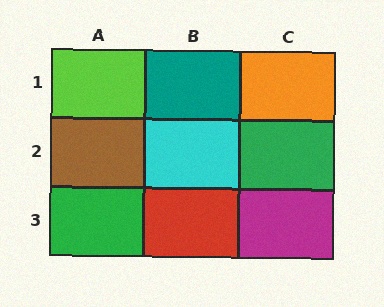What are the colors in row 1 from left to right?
Lime, teal, orange.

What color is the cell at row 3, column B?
Red.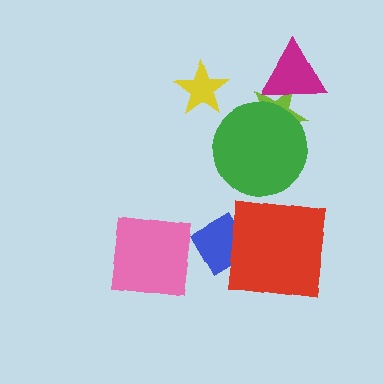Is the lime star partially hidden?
Yes, it is partially covered by another shape.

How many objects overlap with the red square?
1 object overlaps with the red square.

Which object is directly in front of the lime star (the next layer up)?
The magenta triangle is directly in front of the lime star.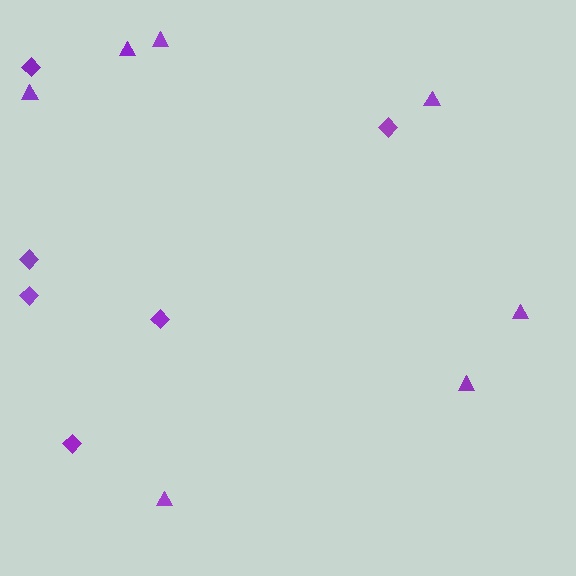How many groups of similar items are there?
There are 2 groups: one group of triangles (7) and one group of diamonds (6).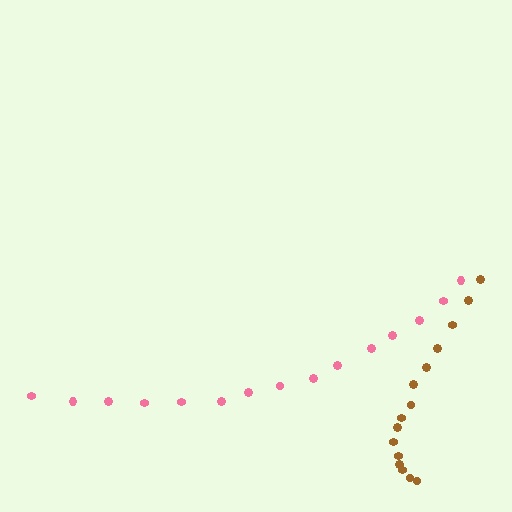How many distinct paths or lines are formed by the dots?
There are 2 distinct paths.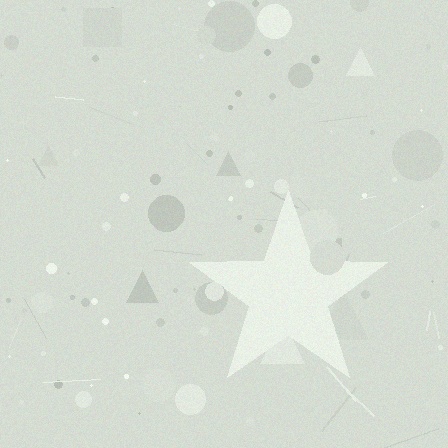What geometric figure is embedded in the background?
A star is embedded in the background.